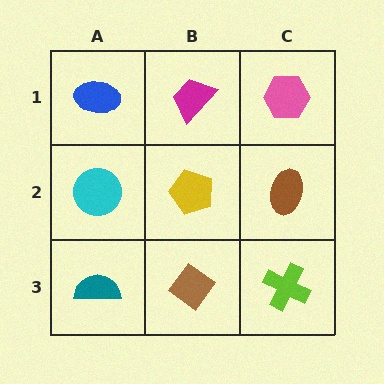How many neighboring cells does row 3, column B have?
3.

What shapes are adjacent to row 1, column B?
A yellow pentagon (row 2, column B), a blue ellipse (row 1, column A), a pink hexagon (row 1, column C).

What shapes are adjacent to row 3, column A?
A cyan circle (row 2, column A), a brown diamond (row 3, column B).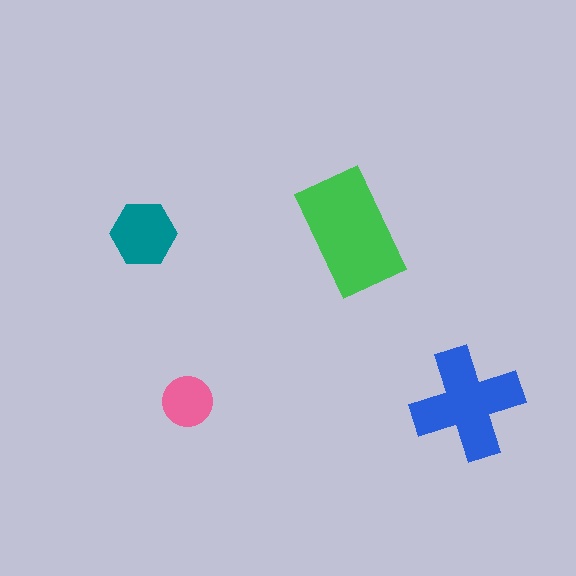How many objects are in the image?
There are 4 objects in the image.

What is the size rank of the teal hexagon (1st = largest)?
3rd.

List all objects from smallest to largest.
The pink circle, the teal hexagon, the blue cross, the green rectangle.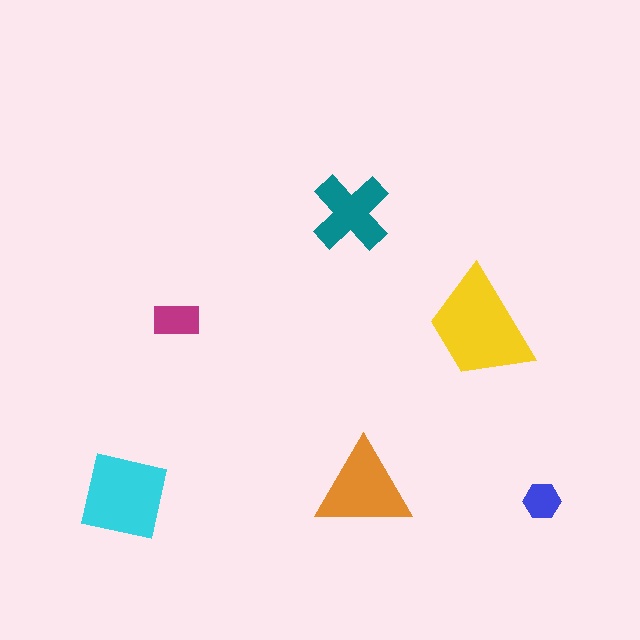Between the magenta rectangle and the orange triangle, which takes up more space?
The orange triangle.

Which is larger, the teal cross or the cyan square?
The cyan square.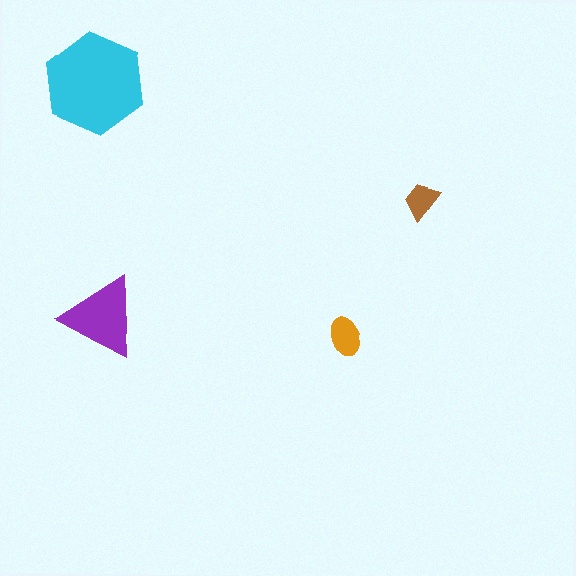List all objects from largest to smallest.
The cyan hexagon, the purple triangle, the orange ellipse, the brown trapezoid.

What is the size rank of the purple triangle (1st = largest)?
2nd.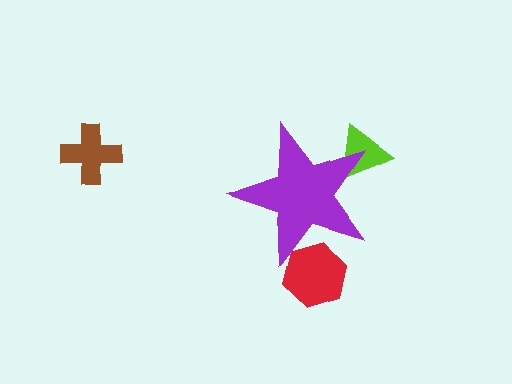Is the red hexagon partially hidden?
Yes, the red hexagon is partially hidden behind the purple star.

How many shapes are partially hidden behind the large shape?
2 shapes are partially hidden.